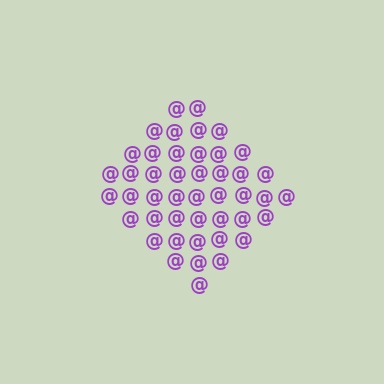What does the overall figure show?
The overall figure shows a diamond.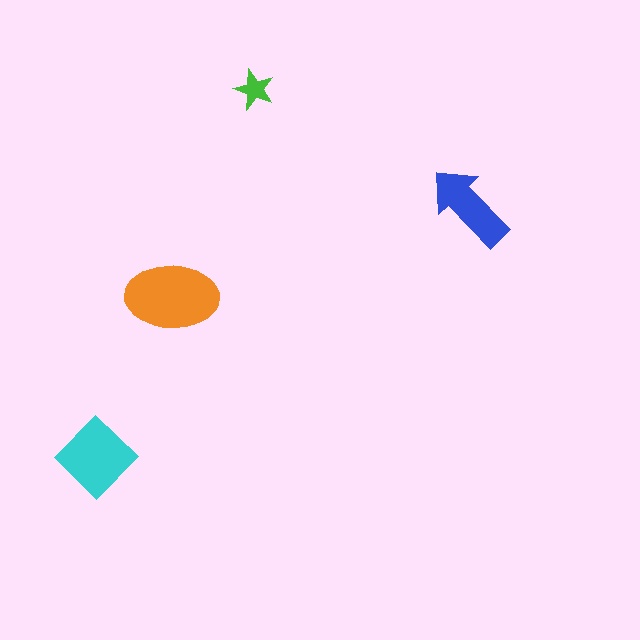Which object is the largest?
The orange ellipse.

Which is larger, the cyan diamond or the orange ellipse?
The orange ellipse.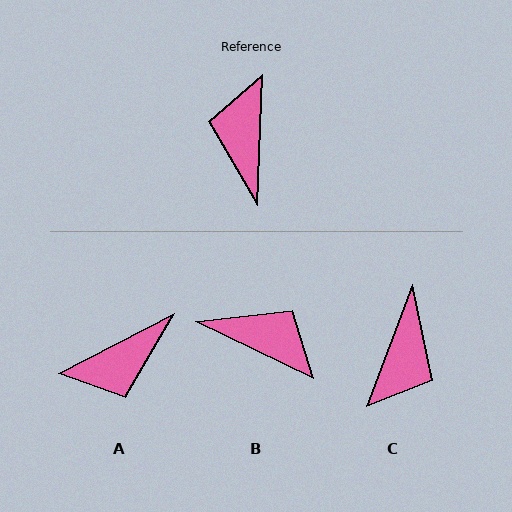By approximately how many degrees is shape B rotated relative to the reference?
Approximately 114 degrees clockwise.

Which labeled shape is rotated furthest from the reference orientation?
C, about 162 degrees away.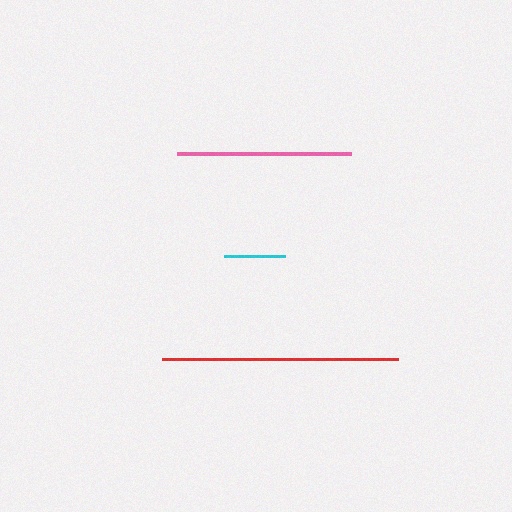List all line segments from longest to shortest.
From longest to shortest: red, pink, cyan.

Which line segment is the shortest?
The cyan line is the shortest at approximately 60 pixels.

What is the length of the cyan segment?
The cyan segment is approximately 60 pixels long.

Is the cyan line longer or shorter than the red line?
The red line is longer than the cyan line.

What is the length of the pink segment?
The pink segment is approximately 174 pixels long.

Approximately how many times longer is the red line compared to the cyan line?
The red line is approximately 3.9 times the length of the cyan line.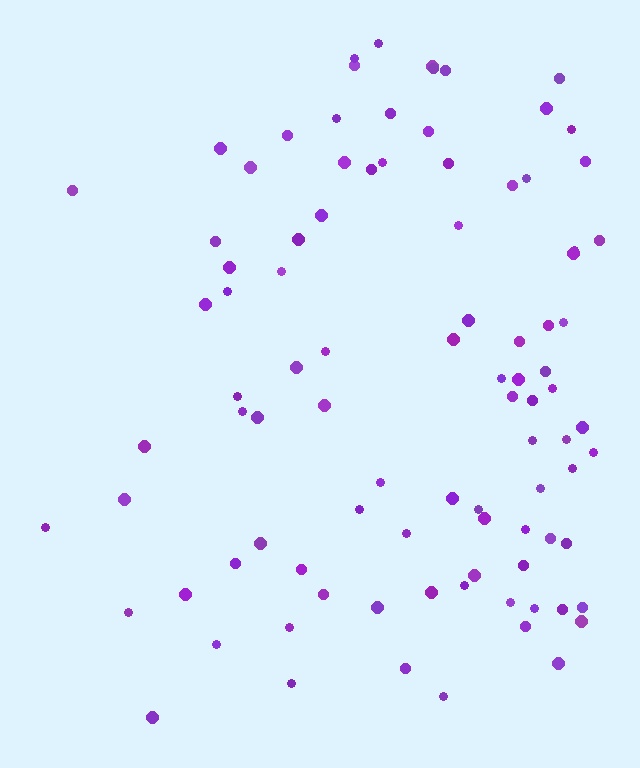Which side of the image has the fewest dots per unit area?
The left.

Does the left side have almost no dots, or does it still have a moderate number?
Still a moderate number, just noticeably fewer than the right.